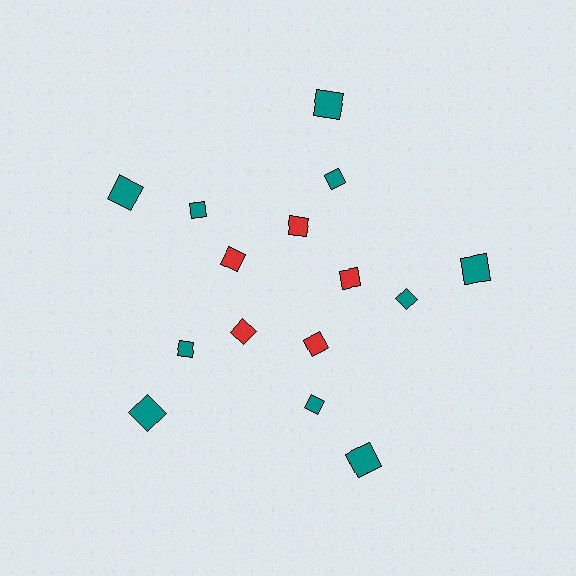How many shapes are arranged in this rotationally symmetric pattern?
There are 15 shapes, arranged in 5 groups of 3.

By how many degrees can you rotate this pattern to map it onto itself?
The pattern maps onto itself every 72 degrees of rotation.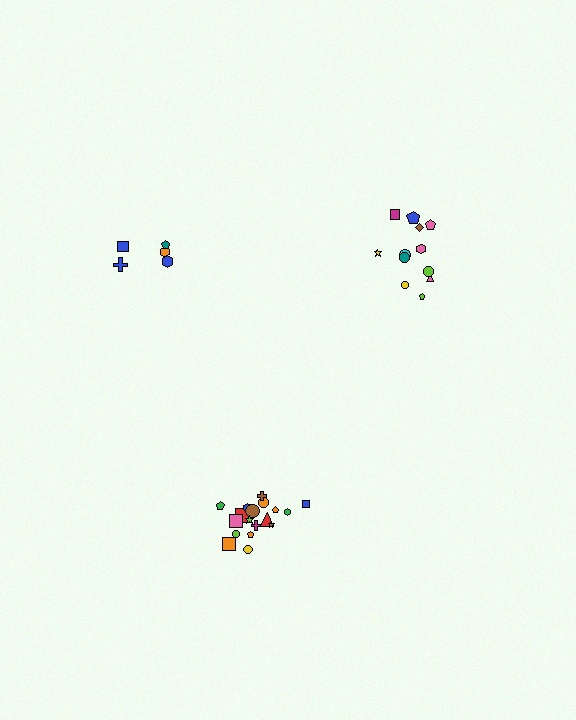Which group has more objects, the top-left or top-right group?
The top-right group.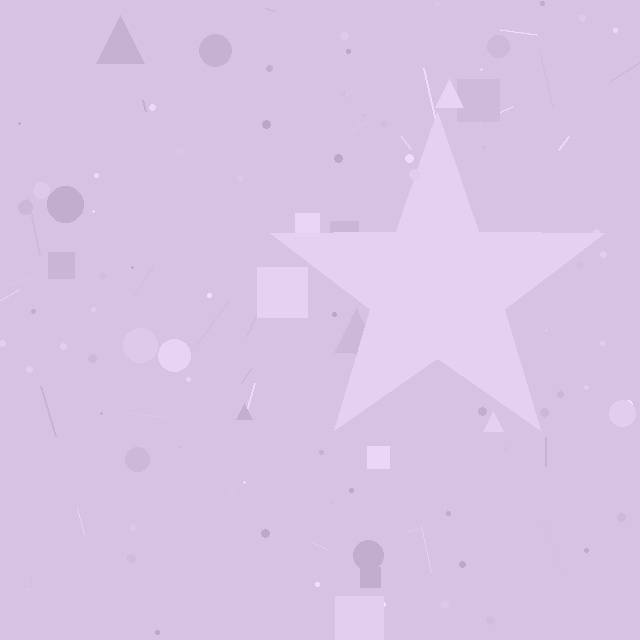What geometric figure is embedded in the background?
A star is embedded in the background.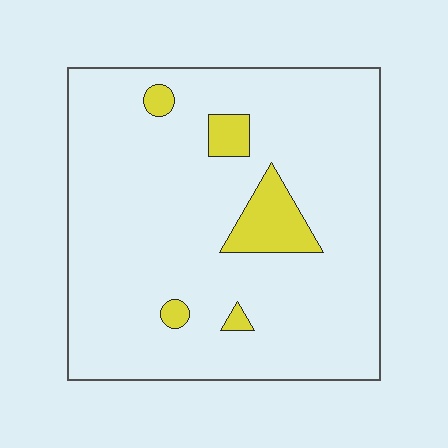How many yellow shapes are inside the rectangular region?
5.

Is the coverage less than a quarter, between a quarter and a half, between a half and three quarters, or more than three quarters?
Less than a quarter.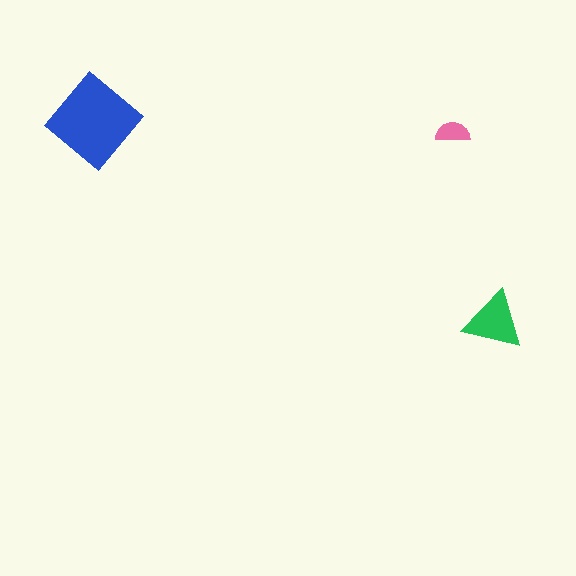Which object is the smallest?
The pink semicircle.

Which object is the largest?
The blue diamond.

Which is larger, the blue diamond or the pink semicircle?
The blue diamond.